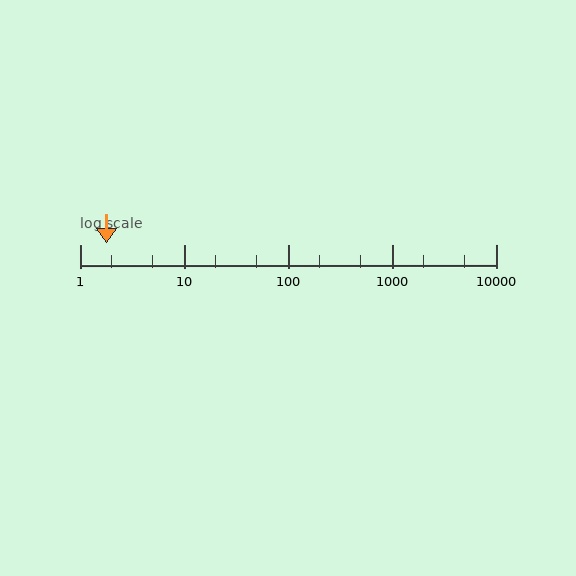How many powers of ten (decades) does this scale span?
The scale spans 4 decades, from 1 to 10000.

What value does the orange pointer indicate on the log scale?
The pointer indicates approximately 1.8.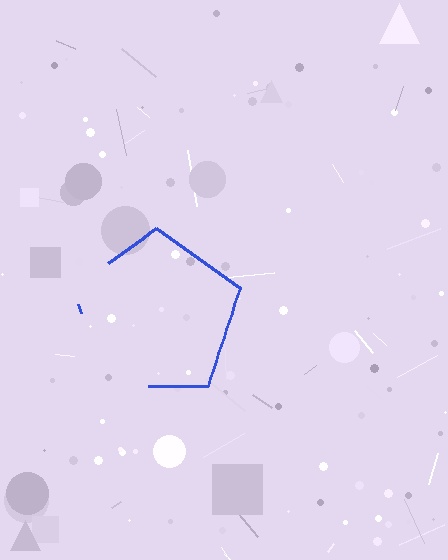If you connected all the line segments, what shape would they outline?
They would outline a pentagon.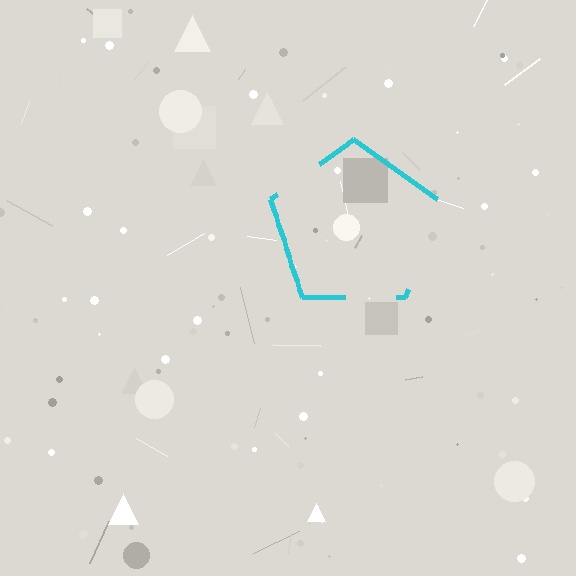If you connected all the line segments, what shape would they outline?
They would outline a pentagon.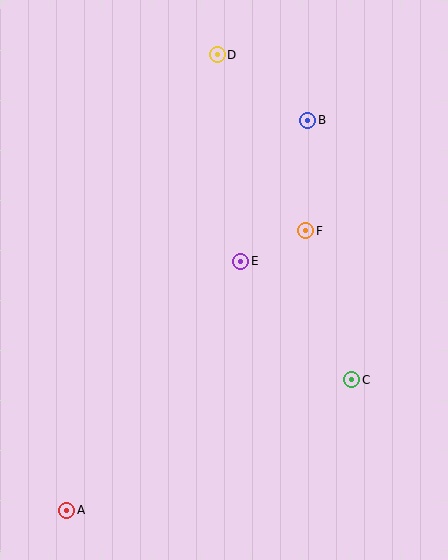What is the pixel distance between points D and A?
The distance between D and A is 480 pixels.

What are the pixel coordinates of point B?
Point B is at (308, 120).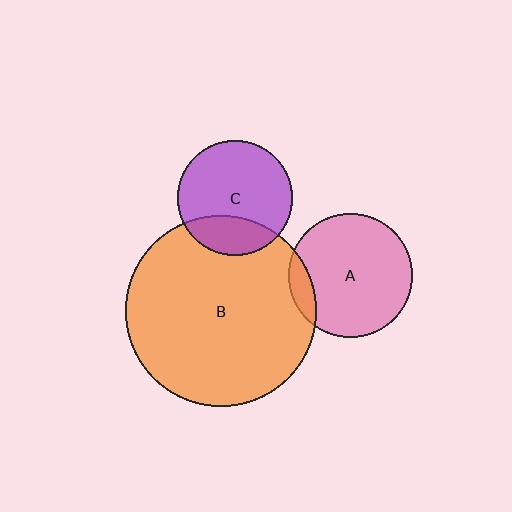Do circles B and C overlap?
Yes.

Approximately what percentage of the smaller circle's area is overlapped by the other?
Approximately 25%.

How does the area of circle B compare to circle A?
Approximately 2.4 times.